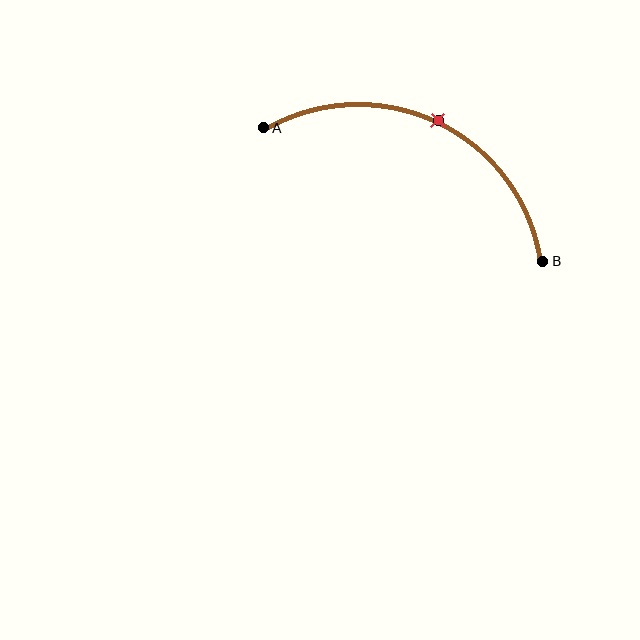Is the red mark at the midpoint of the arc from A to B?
Yes. The red mark lies on the arc at equal arc-length from both A and B — it is the arc midpoint.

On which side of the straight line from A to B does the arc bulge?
The arc bulges above the straight line connecting A and B.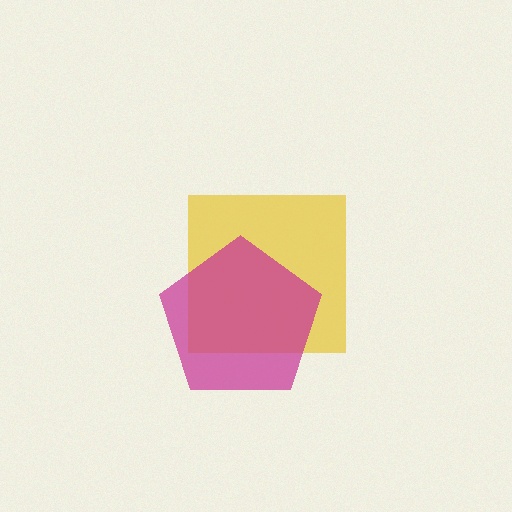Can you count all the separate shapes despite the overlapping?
Yes, there are 2 separate shapes.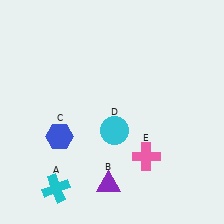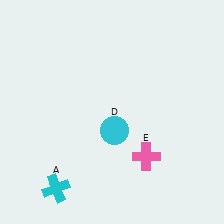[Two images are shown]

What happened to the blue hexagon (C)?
The blue hexagon (C) was removed in Image 2. It was in the bottom-left area of Image 1.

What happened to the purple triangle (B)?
The purple triangle (B) was removed in Image 2. It was in the bottom-left area of Image 1.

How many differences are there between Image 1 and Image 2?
There are 2 differences between the two images.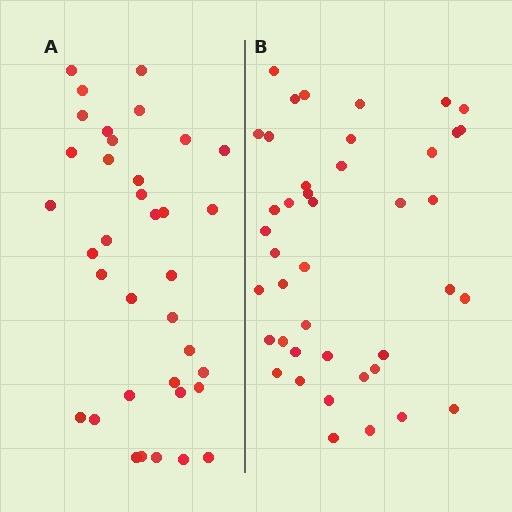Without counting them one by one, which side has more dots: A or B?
Region B (the right region) has more dots.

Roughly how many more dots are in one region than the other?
Region B has about 6 more dots than region A.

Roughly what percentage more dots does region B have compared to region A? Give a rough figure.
About 15% more.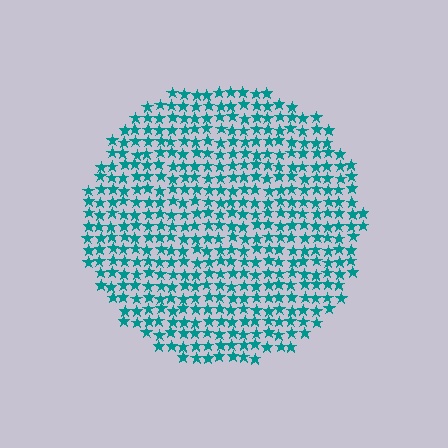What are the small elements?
The small elements are stars.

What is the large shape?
The large shape is a circle.